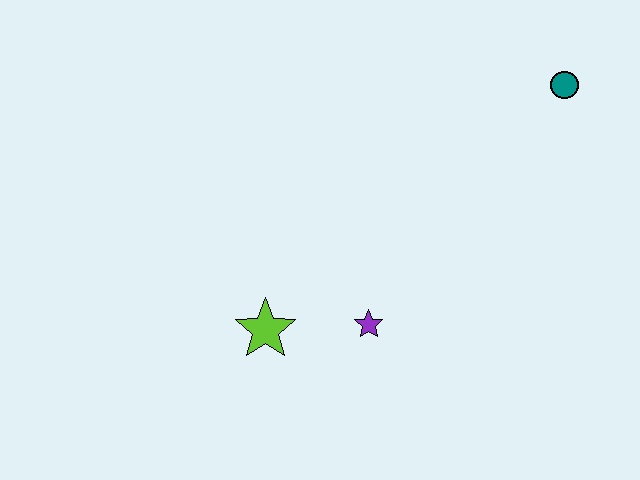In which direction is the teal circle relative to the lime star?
The teal circle is to the right of the lime star.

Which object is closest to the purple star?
The lime star is closest to the purple star.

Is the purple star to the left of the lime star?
No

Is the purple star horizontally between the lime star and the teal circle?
Yes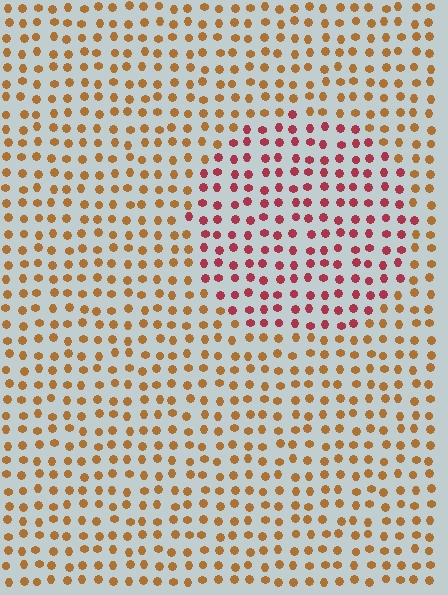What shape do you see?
I see a circle.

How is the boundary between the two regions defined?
The boundary is defined purely by a slight shift in hue (about 44 degrees). Spacing, size, and orientation are identical on both sides.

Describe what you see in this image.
The image is filled with small brown elements in a uniform arrangement. A circle-shaped region is visible where the elements are tinted to a slightly different hue, forming a subtle color boundary.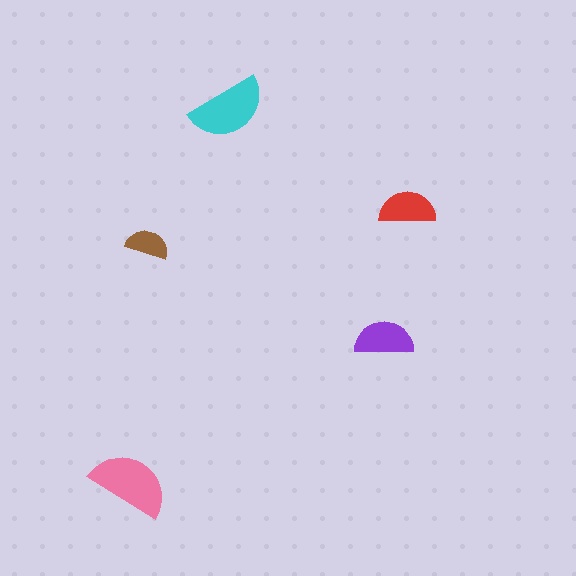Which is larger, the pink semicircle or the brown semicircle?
The pink one.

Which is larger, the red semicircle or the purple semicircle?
The purple one.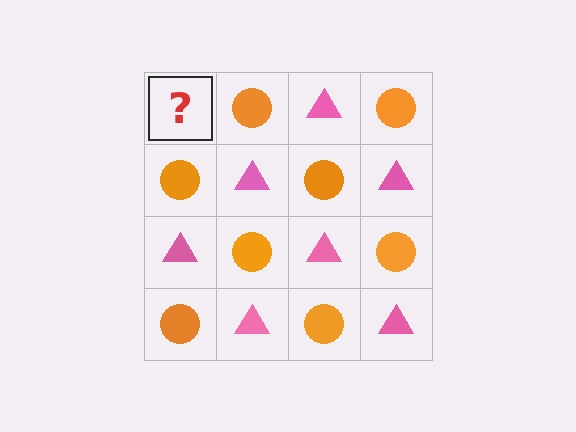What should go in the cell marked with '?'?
The missing cell should contain a pink triangle.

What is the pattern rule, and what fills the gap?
The rule is that it alternates pink triangle and orange circle in a checkerboard pattern. The gap should be filled with a pink triangle.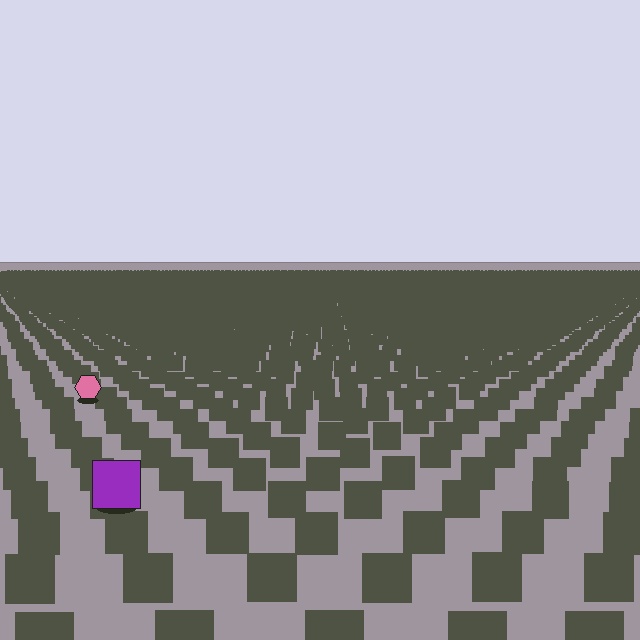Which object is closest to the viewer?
The purple square is closest. The texture marks near it are larger and more spread out.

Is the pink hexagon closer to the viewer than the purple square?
No. The purple square is closer — you can tell from the texture gradient: the ground texture is coarser near it.